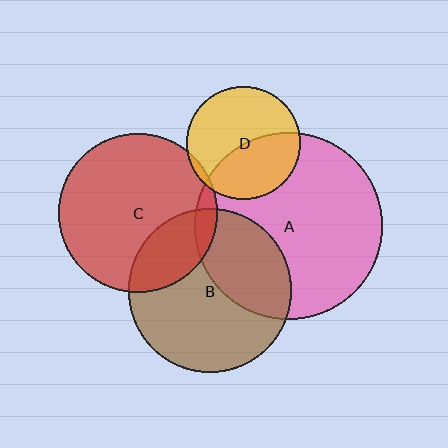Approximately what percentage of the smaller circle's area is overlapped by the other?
Approximately 35%.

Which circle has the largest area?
Circle A (pink).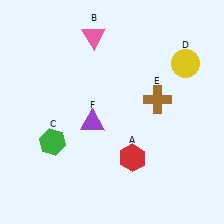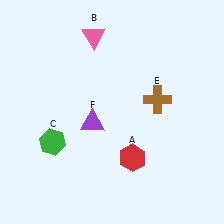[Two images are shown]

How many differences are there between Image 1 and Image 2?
There is 1 difference between the two images.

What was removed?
The yellow circle (D) was removed in Image 2.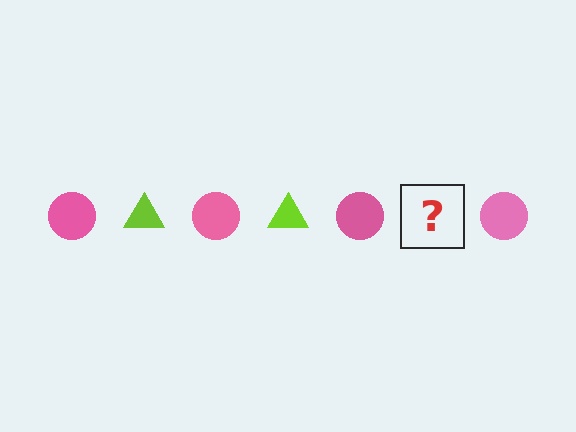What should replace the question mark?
The question mark should be replaced with a lime triangle.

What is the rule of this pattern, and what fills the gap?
The rule is that the pattern alternates between pink circle and lime triangle. The gap should be filled with a lime triangle.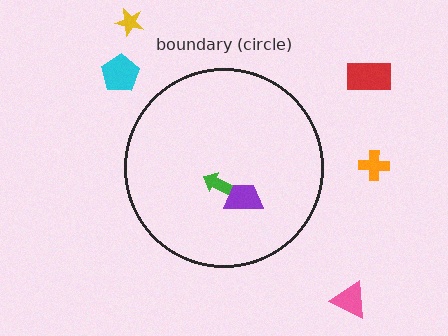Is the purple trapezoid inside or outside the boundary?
Inside.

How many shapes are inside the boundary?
2 inside, 5 outside.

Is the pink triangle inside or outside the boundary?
Outside.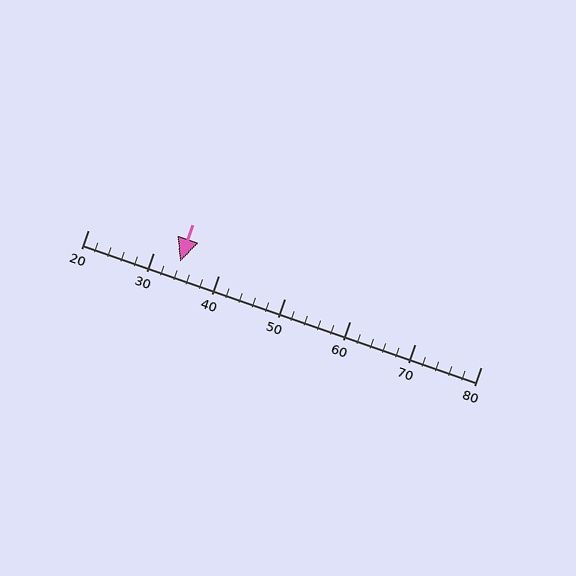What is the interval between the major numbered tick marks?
The major tick marks are spaced 10 units apart.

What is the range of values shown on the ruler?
The ruler shows values from 20 to 80.